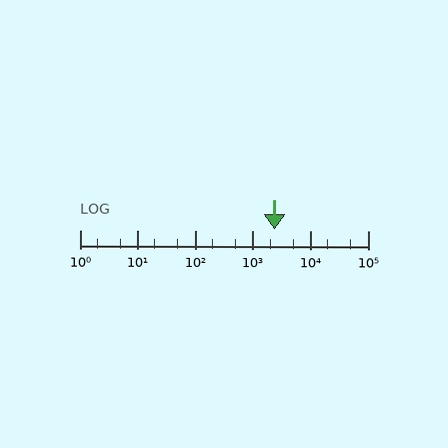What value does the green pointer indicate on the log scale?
The pointer indicates approximately 2400.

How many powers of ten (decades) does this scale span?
The scale spans 5 decades, from 1 to 100000.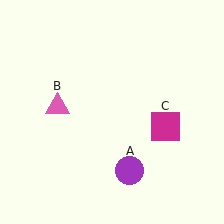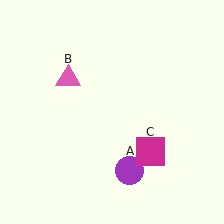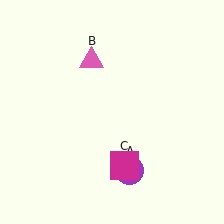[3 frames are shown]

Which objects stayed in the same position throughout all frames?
Purple circle (object A) remained stationary.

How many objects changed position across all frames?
2 objects changed position: pink triangle (object B), magenta square (object C).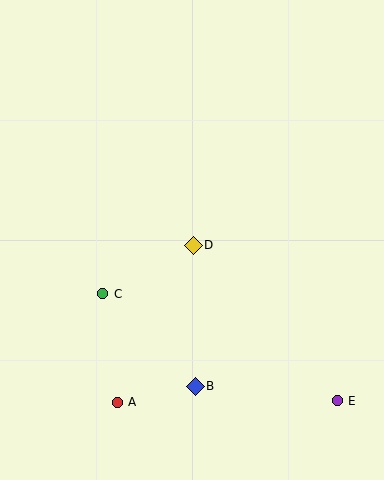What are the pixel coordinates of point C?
Point C is at (103, 294).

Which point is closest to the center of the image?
Point D at (193, 245) is closest to the center.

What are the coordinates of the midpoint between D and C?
The midpoint between D and C is at (148, 269).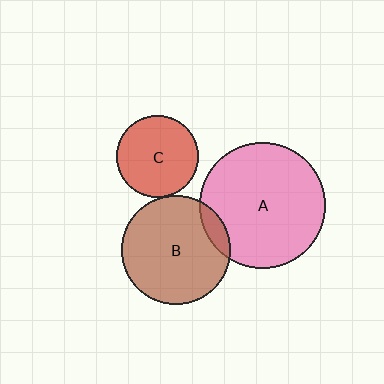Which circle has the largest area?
Circle A (pink).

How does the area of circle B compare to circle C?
Approximately 1.8 times.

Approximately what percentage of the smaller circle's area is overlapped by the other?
Approximately 10%.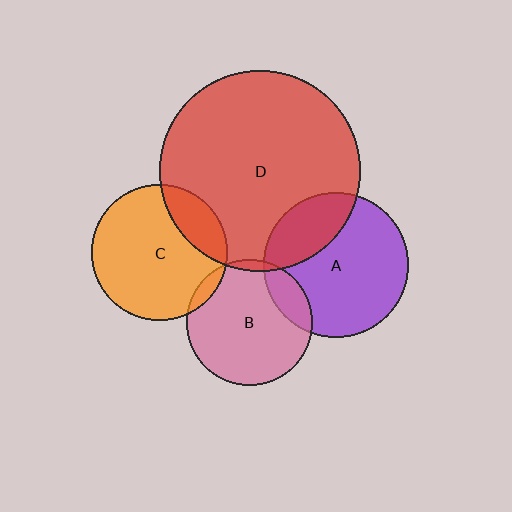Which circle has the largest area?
Circle D (red).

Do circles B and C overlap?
Yes.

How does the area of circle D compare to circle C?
Approximately 2.2 times.